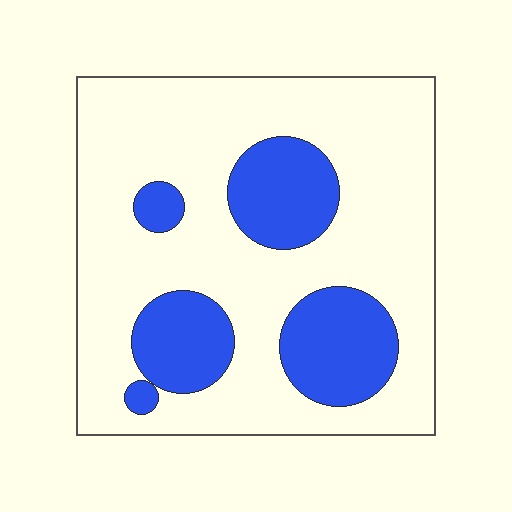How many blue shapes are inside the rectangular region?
5.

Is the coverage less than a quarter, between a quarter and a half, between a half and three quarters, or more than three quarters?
Between a quarter and a half.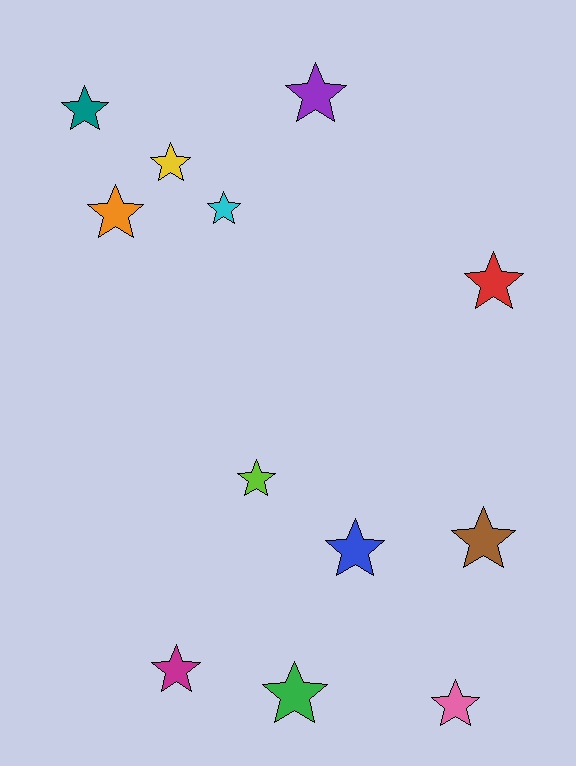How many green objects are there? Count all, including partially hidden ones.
There is 1 green object.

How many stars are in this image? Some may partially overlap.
There are 12 stars.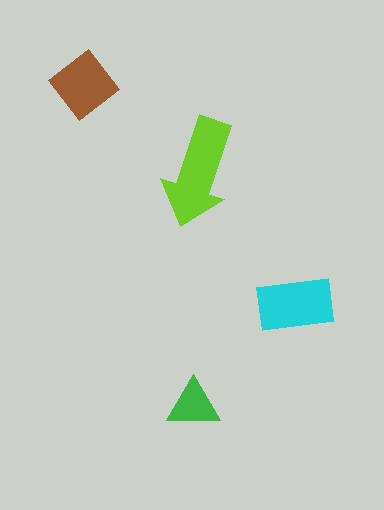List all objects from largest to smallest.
The lime arrow, the cyan rectangle, the brown diamond, the green triangle.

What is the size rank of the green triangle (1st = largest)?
4th.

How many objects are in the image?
There are 4 objects in the image.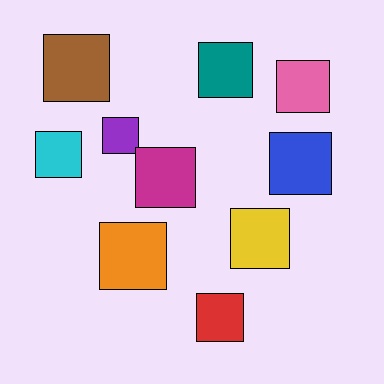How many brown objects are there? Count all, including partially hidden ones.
There is 1 brown object.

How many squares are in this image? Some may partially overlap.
There are 10 squares.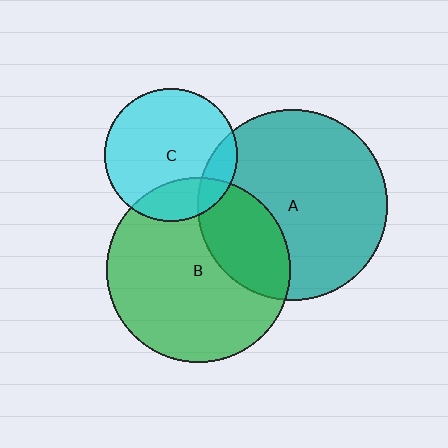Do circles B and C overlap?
Yes.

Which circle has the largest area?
Circle A (teal).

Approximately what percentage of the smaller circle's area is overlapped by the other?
Approximately 20%.